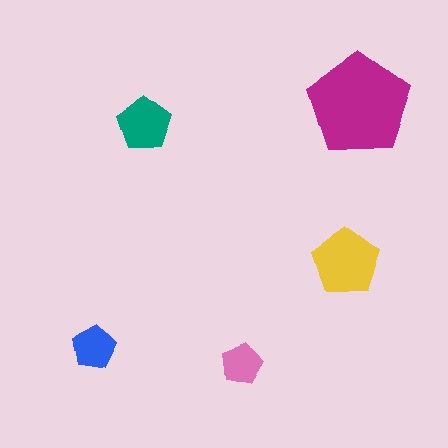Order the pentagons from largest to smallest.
the magenta one, the yellow one, the teal one, the blue one, the pink one.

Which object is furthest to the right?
The magenta pentagon is rightmost.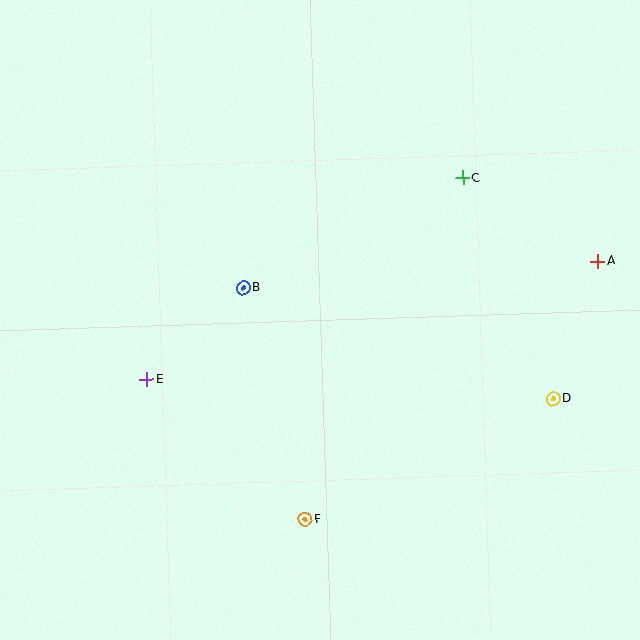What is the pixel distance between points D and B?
The distance between D and B is 329 pixels.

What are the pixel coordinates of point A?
Point A is at (598, 261).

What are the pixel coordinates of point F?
Point F is at (305, 519).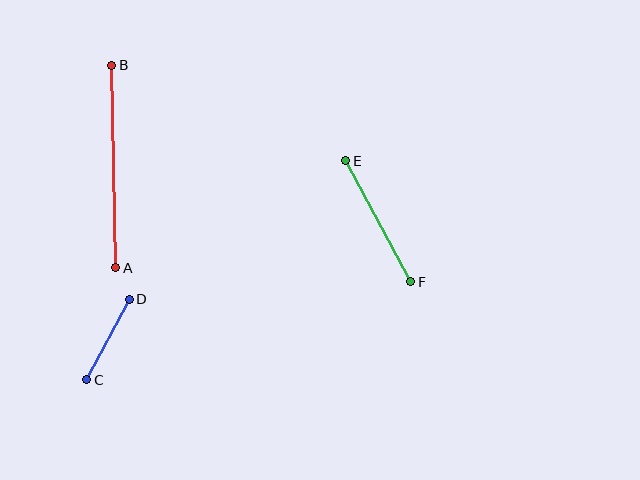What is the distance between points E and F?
The distance is approximately 137 pixels.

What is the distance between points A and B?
The distance is approximately 203 pixels.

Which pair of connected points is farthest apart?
Points A and B are farthest apart.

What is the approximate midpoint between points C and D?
The midpoint is at approximately (108, 339) pixels.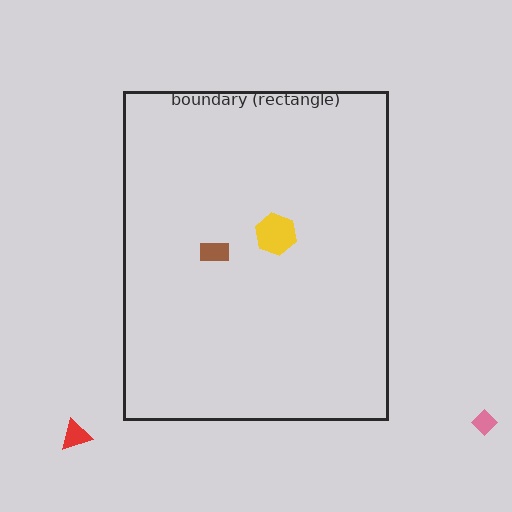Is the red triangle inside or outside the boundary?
Outside.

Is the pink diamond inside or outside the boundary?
Outside.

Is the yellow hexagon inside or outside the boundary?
Inside.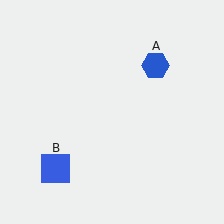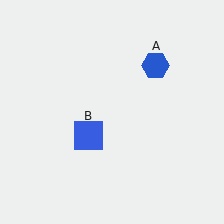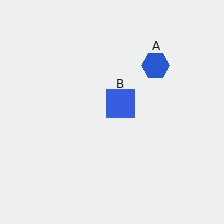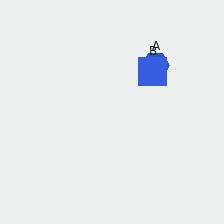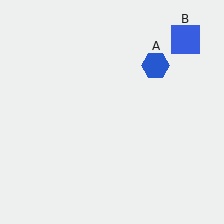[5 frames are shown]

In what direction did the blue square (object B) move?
The blue square (object B) moved up and to the right.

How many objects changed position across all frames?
1 object changed position: blue square (object B).